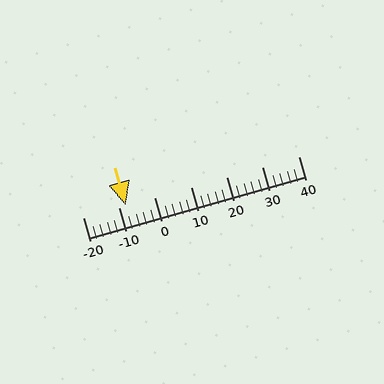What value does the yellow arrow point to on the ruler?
The yellow arrow points to approximately -8.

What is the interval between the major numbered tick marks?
The major tick marks are spaced 10 units apart.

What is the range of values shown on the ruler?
The ruler shows values from -20 to 40.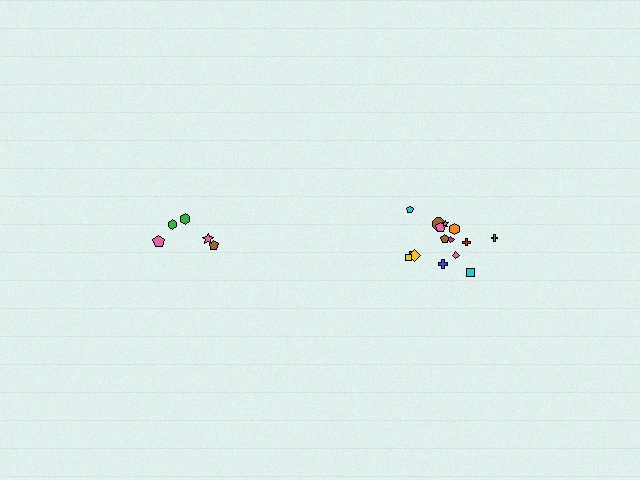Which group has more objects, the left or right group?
The right group.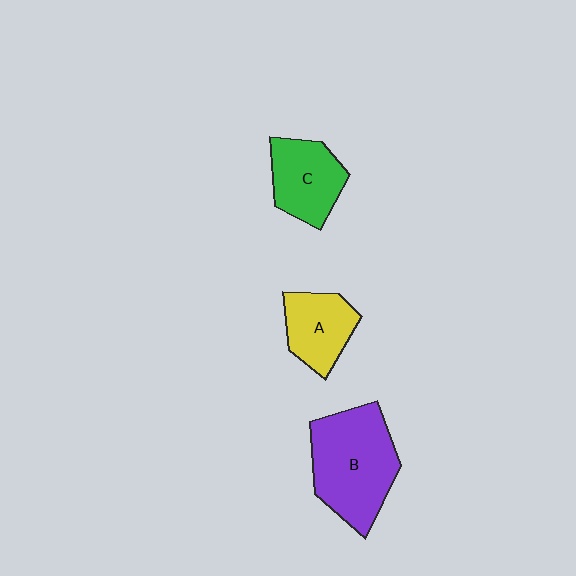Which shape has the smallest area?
Shape A (yellow).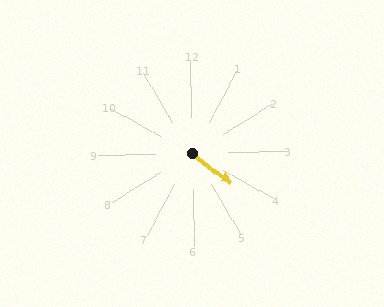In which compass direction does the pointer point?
Southeast.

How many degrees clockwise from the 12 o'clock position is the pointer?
Approximately 128 degrees.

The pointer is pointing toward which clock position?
Roughly 4 o'clock.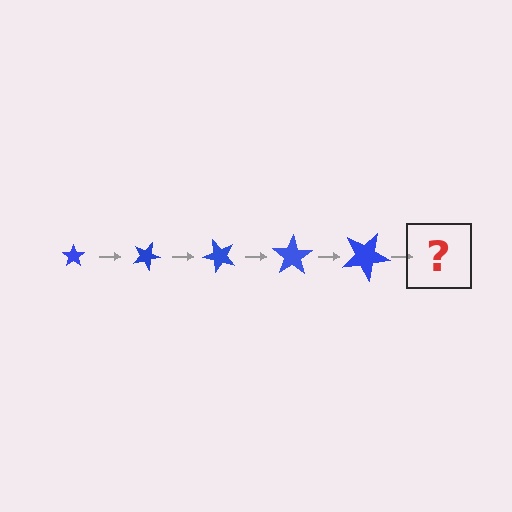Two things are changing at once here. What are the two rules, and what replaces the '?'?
The two rules are that the star grows larger each step and it rotates 25 degrees each step. The '?' should be a star, larger than the previous one and rotated 125 degrees from the start.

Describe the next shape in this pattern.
It should be a star, larger than the previous one and rotated 125 degrees from the start.